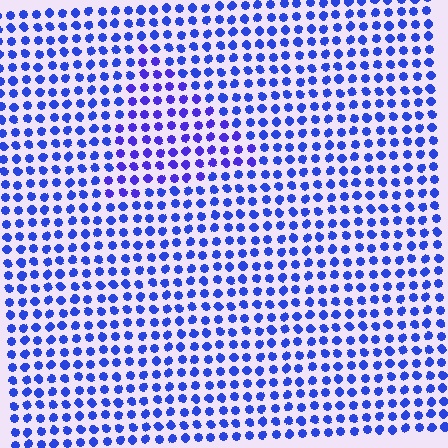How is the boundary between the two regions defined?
The boundary is defined purely by a slight shift in hue (about 21 degrees). Spacing, size, and orientation are identical on both sides.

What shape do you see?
I see a triangle.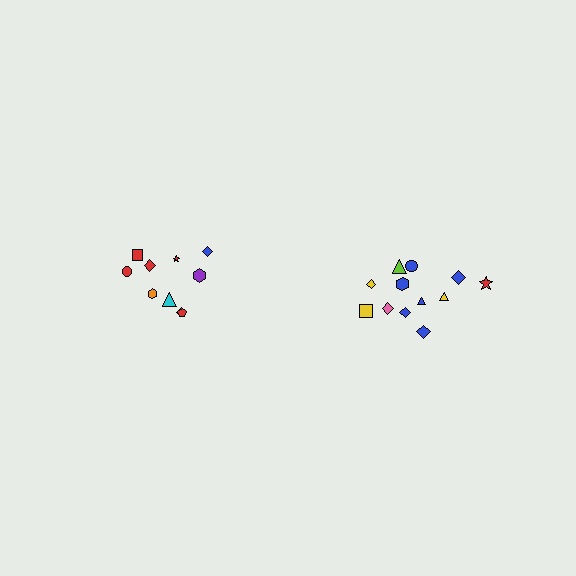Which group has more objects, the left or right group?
The right group.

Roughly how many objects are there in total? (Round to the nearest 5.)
Roughly 20 objects in total.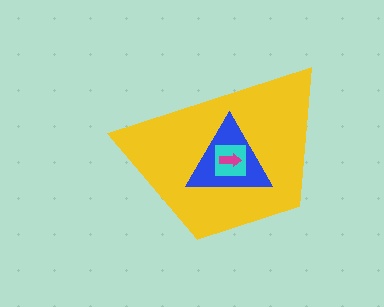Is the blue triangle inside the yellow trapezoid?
Yes.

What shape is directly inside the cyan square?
The magenta arrow.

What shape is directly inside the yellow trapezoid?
The blue triangle.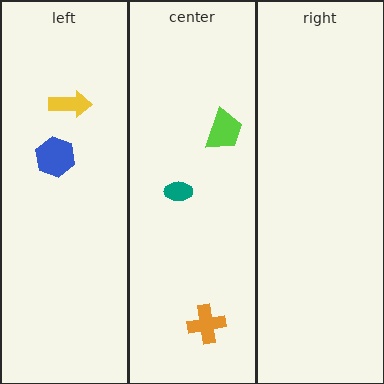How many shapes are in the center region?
3.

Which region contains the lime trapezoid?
The center region.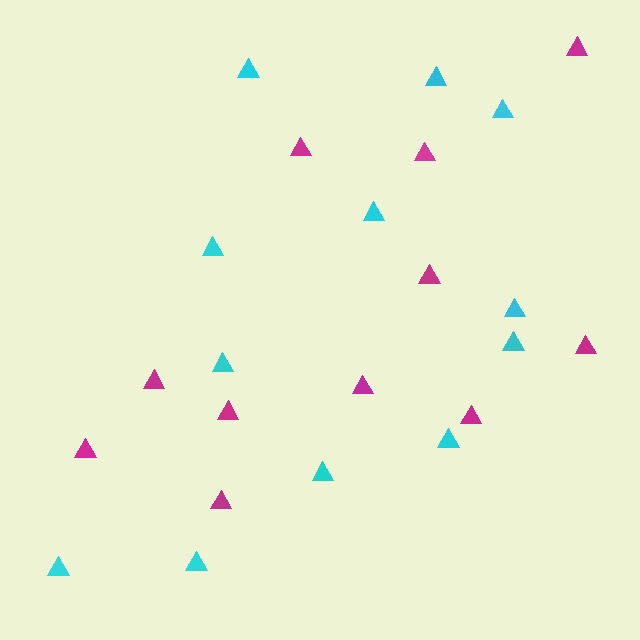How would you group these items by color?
There are 2 groups: one group of magenta triangles (11) and one group of cyan triangles (12).